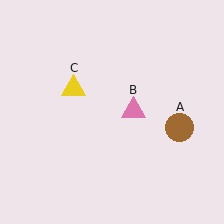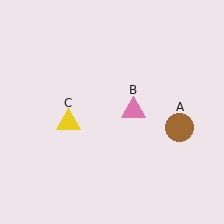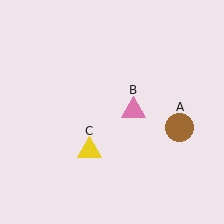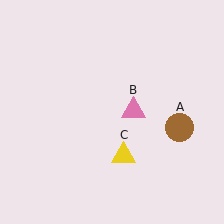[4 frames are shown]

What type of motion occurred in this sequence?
The yellow triangle (object C) rotated counterclockwise around the center of the scene.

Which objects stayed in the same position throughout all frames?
Brown circle (object A) and pink triangle (object B) remained stationary.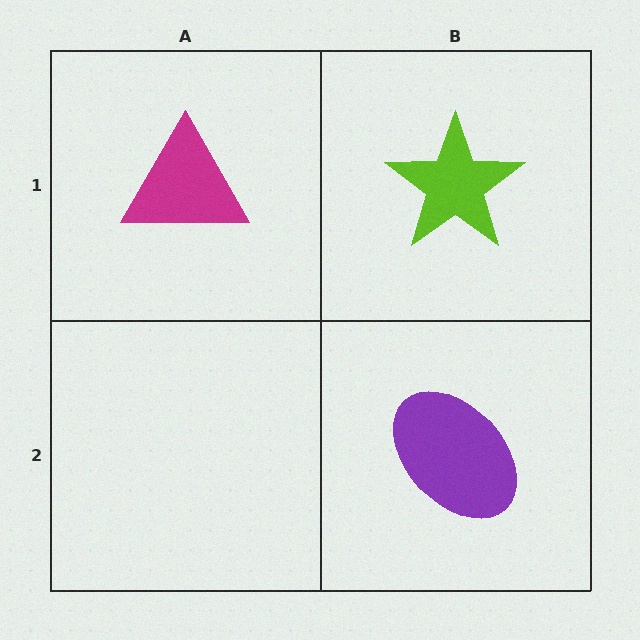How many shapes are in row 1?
2 shapes.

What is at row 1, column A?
A magenta triangle.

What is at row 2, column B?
A purple ellipse.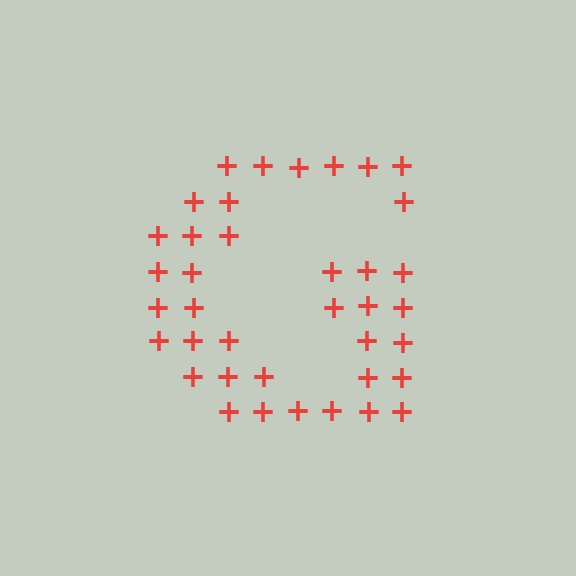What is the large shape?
The large shape is the letter G.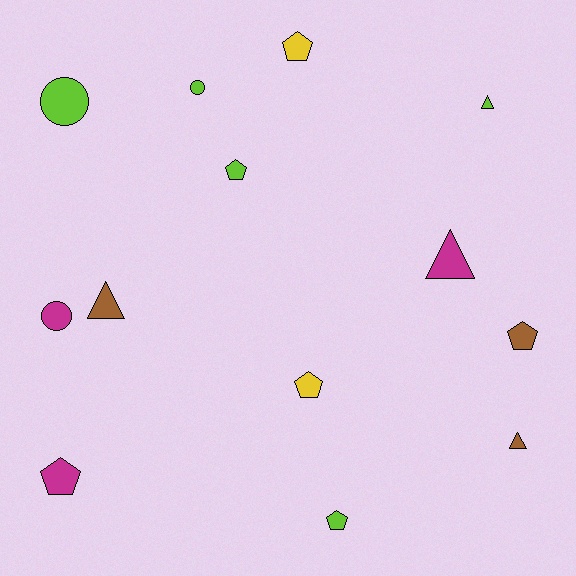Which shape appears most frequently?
Pentagon, with 6 objects.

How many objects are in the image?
There are 13 objects.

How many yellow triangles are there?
There are no yellow triangles.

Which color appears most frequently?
Lime, with 5 objects.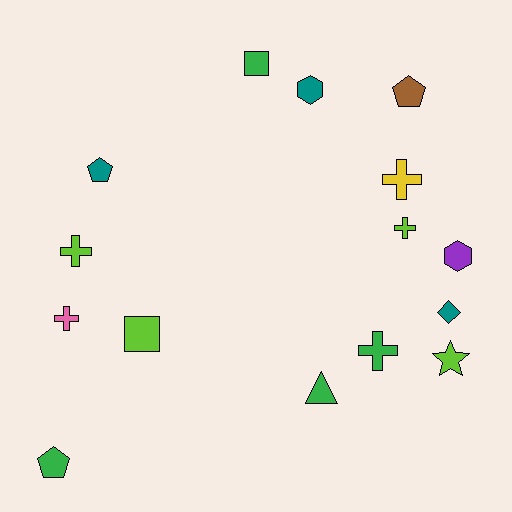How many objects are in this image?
There are 15 objects.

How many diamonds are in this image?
There is 1 diamond.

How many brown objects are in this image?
There is 1 brown object.